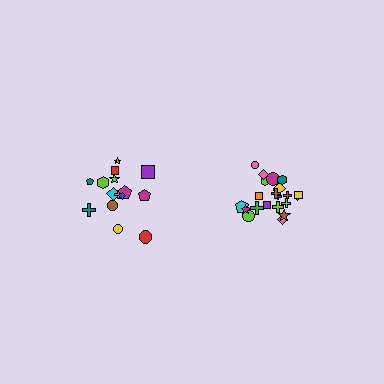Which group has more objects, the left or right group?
The right group.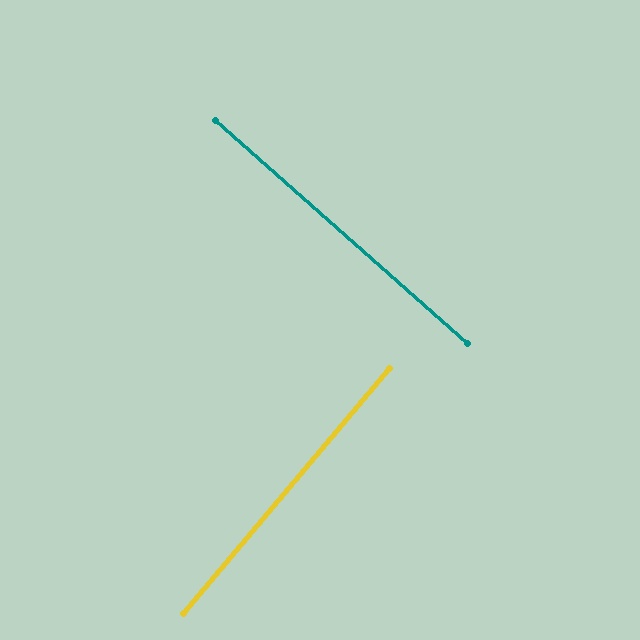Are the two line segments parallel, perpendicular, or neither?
Perpendicular — they meet at approximately 89°.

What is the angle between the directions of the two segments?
Approximately 89 degrees.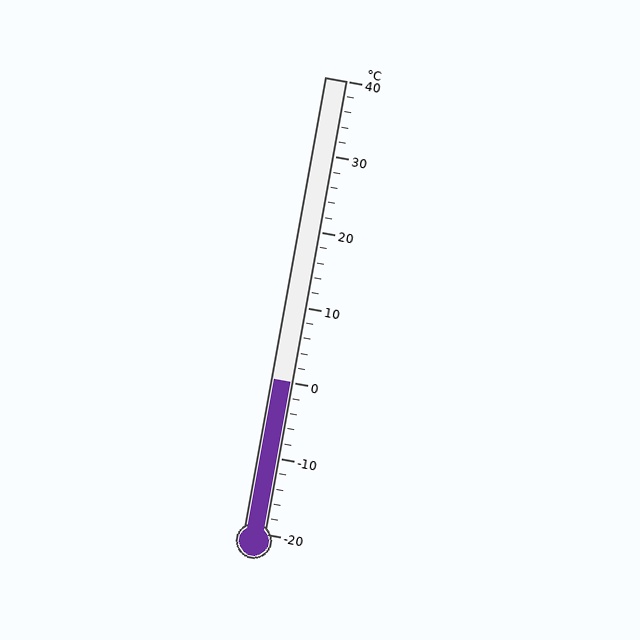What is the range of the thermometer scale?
The thermometer scale ranges from -20°C to 40°C.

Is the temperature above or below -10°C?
The temperature is above -10°C.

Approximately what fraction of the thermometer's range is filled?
The thermometer is filled to approximately 35% of its range.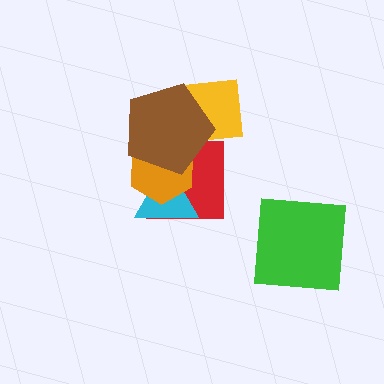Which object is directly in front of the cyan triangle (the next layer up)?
The orange hexagon is directly in front of the cyan triangle.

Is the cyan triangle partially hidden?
Yes, it is partially covered by another shape.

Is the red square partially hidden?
Yes, it is partially covered by another shape.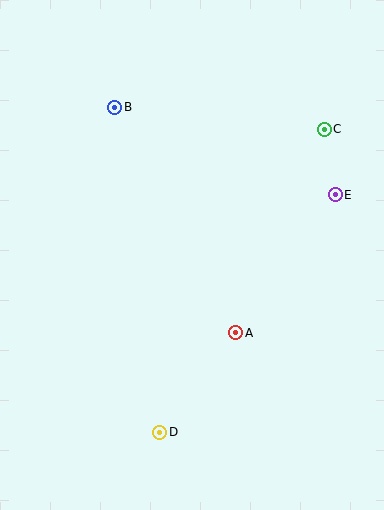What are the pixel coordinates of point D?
Point D is at (160, 432).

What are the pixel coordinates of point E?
Point E is at (335, 195).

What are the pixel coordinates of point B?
Point B is at (115, 107).